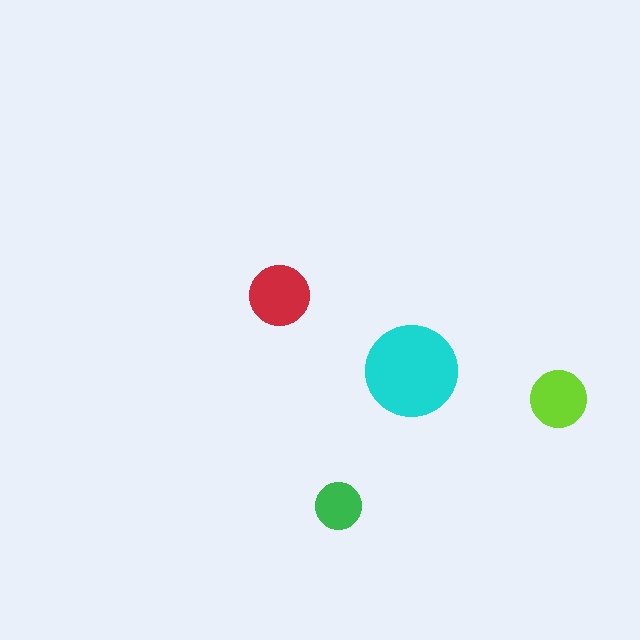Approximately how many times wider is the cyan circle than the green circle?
About 2 times wider.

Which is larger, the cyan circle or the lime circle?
The cyan one.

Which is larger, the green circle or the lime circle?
The lime one.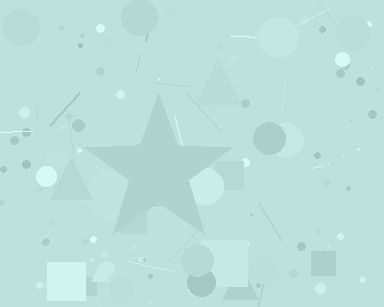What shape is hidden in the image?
A star is hidden in the image.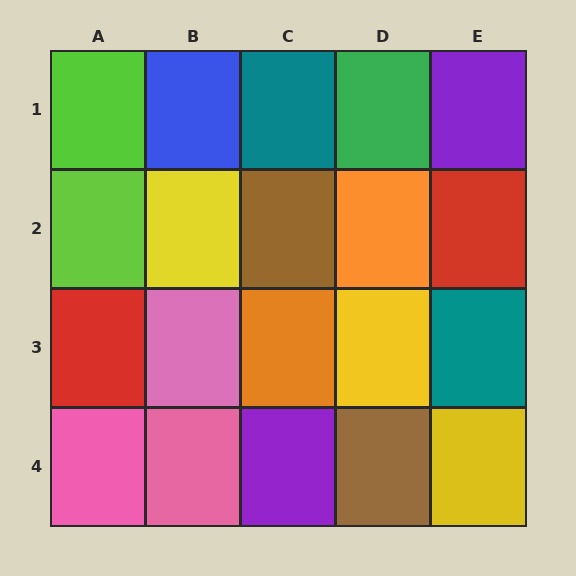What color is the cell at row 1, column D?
Green.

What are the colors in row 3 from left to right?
Red, pink, orange, yellow, teal.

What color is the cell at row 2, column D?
Orange.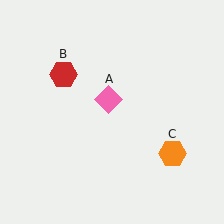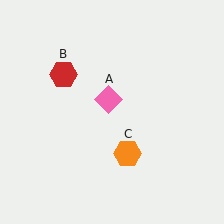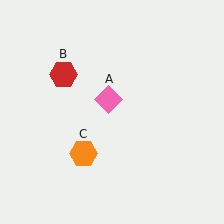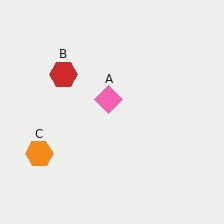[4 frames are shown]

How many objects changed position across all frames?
1 object changed position: orange hexagon (object C).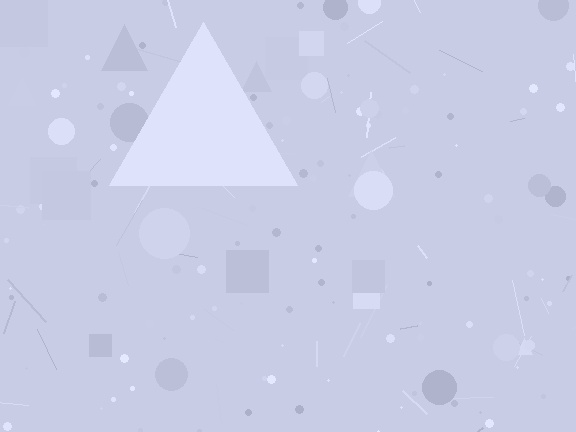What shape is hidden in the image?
A triangle is hidden in the image.